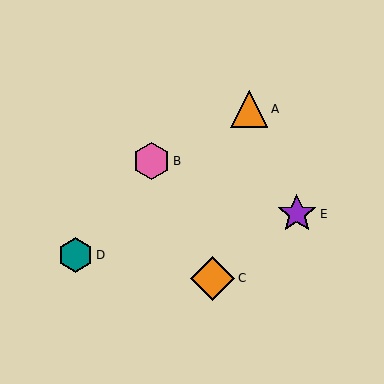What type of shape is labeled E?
Shape E is a purple star.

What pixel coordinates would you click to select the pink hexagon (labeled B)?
Click at (151, 161) to select the pink hexagon B.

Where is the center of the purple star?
The center of the purple star is at (297, 214).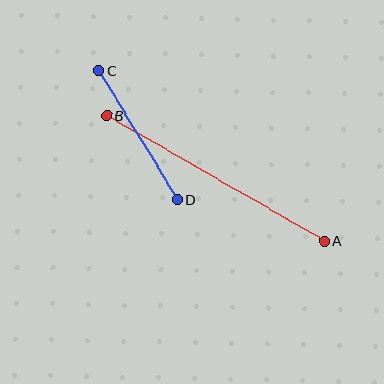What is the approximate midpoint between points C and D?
The midpoint is at approximately (138, 135) pixels.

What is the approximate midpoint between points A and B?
The midpoint is at approximately (215, 178) pixels.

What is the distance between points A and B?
The distance is approximately 251 pixels.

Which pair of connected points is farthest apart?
Points A and B are farthest apart.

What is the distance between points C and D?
The distance is approximately 150 pixels.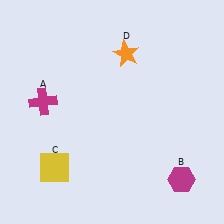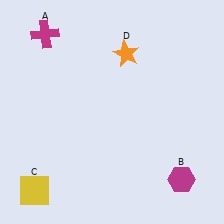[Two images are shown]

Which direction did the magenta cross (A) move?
The magenta cross (A) moved up.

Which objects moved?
The objects that moved are: the magenta cross (A), the yellow square (C).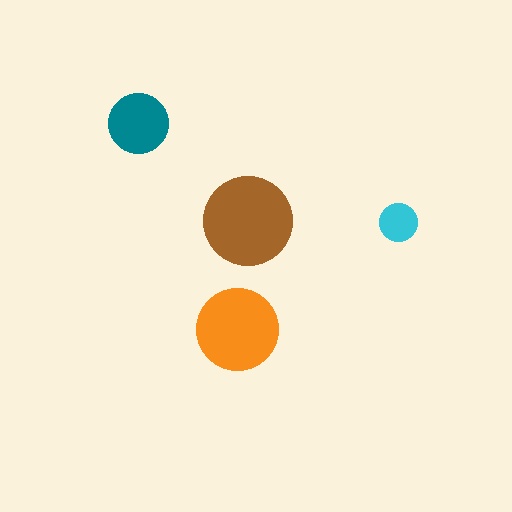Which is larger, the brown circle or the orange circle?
The brown one.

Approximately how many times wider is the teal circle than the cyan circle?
About 1.5 times wider.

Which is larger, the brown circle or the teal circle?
The brown one.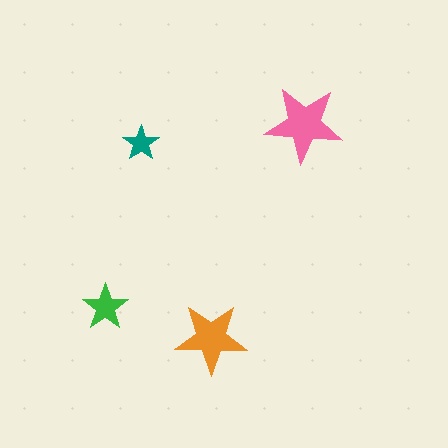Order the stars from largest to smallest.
the pink one, the orange one, the green one, the teal one.